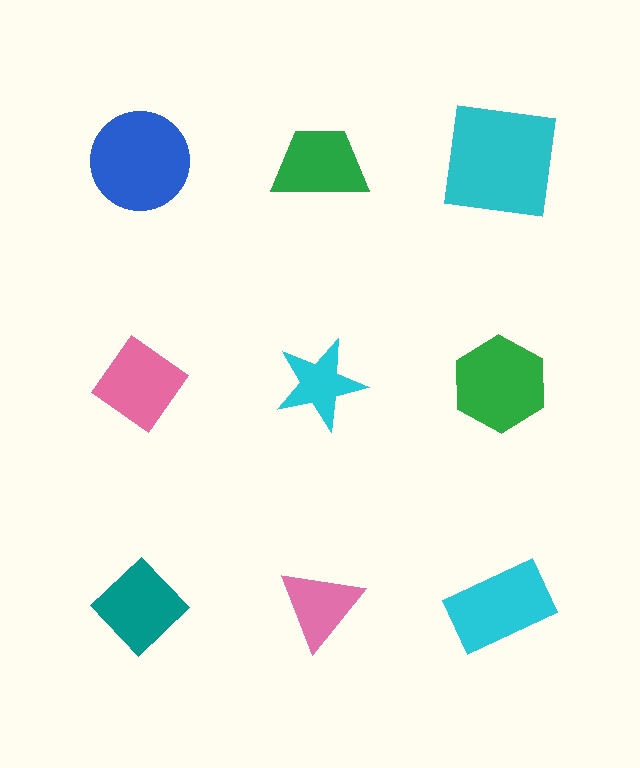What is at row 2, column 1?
A pink diamond.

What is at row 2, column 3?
A green hexagon.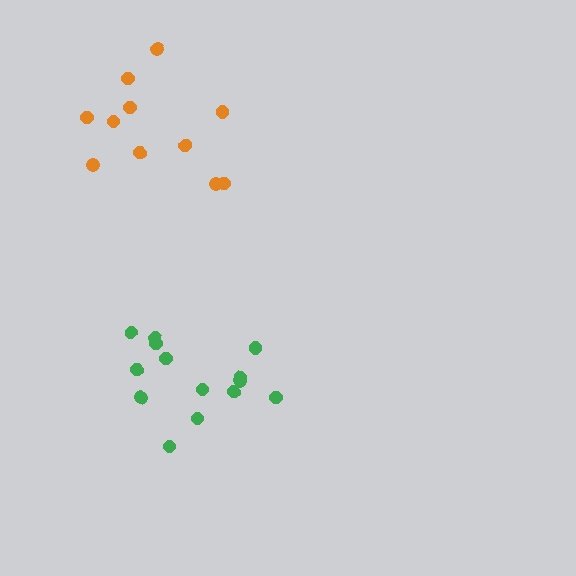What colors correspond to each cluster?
The clusters are colored: orange, green.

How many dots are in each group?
Group 1: 11 dots, Group 2: 14 dots (25 total).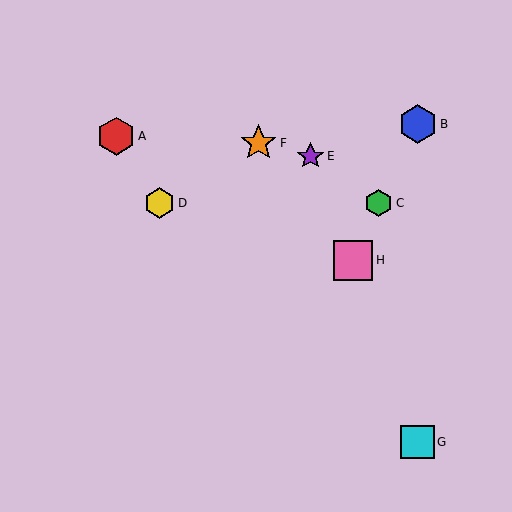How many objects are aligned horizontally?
2 objects (C, D) are aligned horizontally.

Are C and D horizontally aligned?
Yes, both are at y≈203.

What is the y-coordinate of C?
Object C is at y≈203.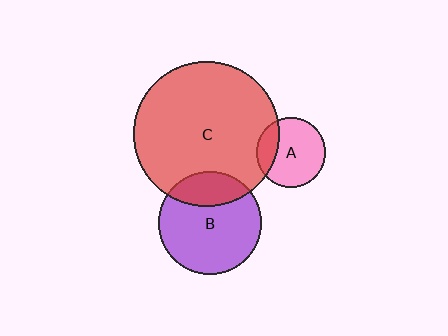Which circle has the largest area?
Circle C (red).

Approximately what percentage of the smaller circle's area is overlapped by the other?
Approximately 25%.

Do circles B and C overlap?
Yes.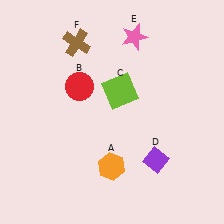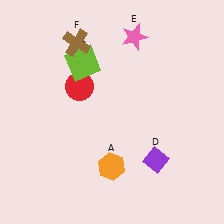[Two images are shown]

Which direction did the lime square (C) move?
The lime square (C) moved left.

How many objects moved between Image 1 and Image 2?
1 object moved between the two images.